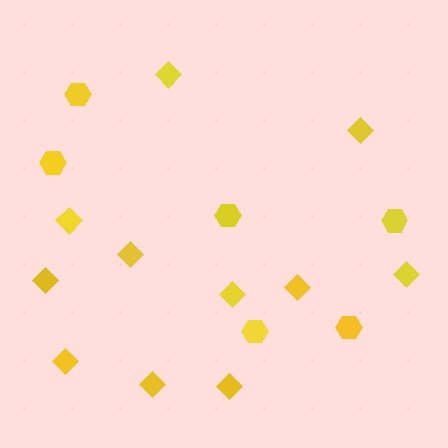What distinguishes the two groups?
There are 2 groups: one group of hexagons (6) and one group of diamonds (11).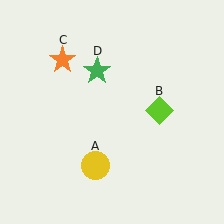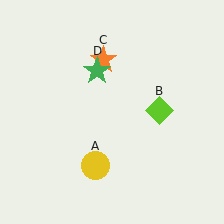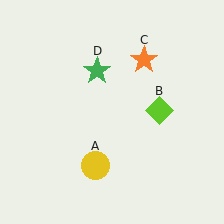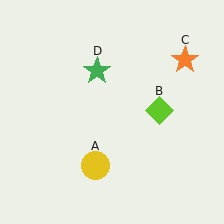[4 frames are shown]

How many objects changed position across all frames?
1 object changed position: orange star (object C).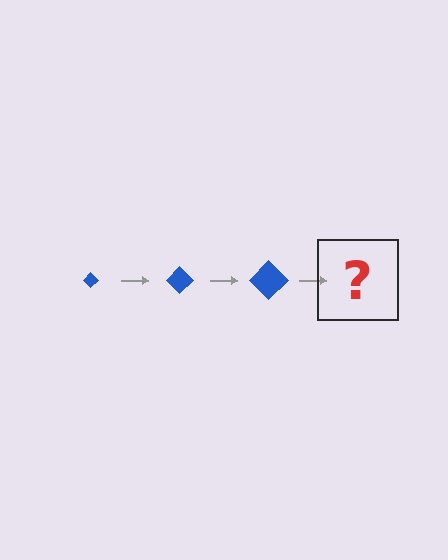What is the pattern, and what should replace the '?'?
The pattern is that the diamond gets progressively larger each step. The '?' should be a blue diamond, larger than the previous one.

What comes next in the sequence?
The next element should be a blue diamond, larger than the previous one.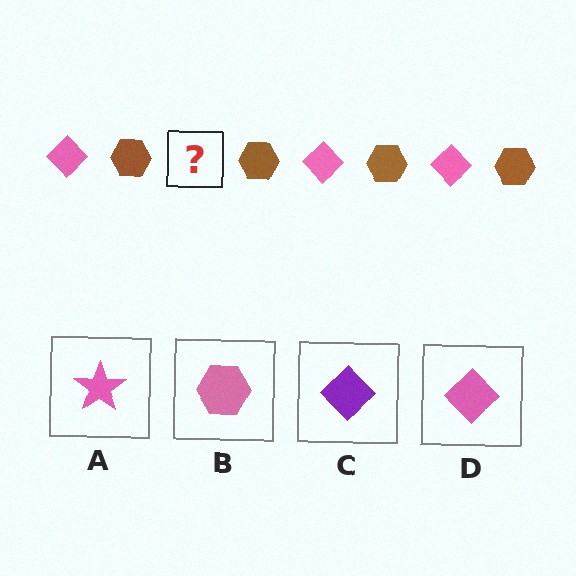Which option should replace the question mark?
Option D.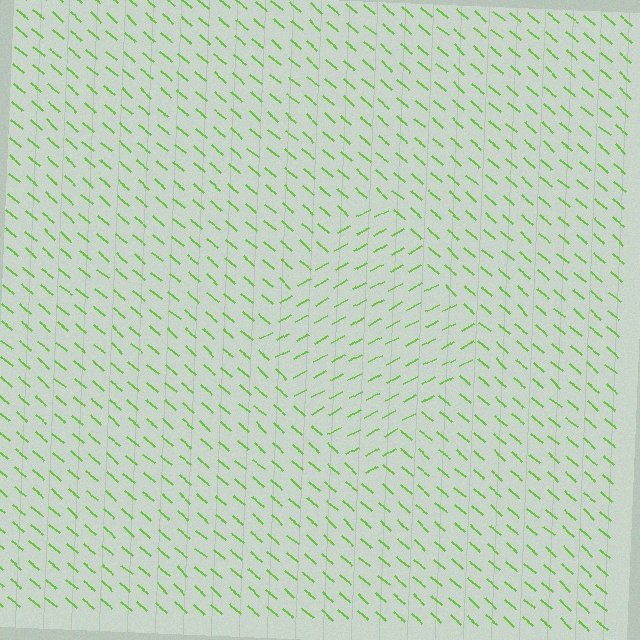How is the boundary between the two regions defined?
The boundary is defined purely by a change in line orientation (approximately 69 degrees difference). All lines are the same color and thickness.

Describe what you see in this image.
The image is filled with small lime line segments. A diamond region in the image has lines oriented differently from the surrounding lines, creating a visible texture boundary.